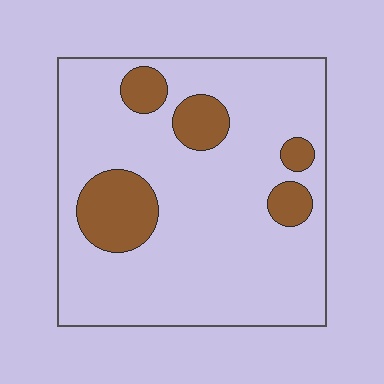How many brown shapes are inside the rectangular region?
5.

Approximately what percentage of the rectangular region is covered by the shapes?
Approximately 15%.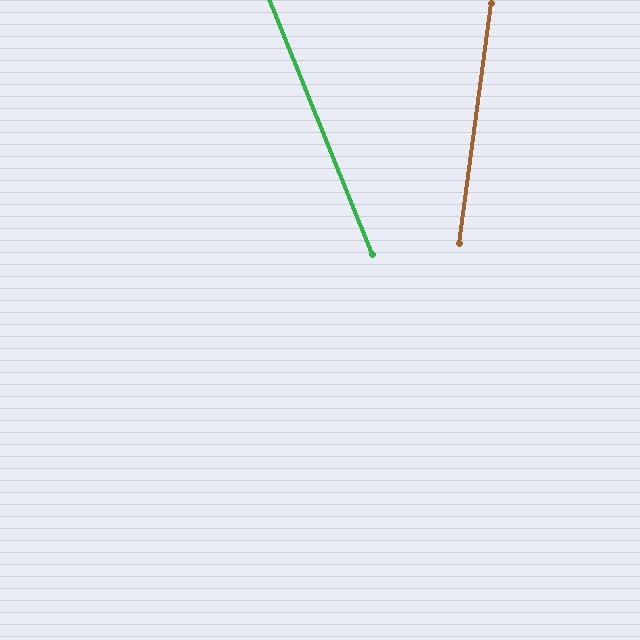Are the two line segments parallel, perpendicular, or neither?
Neither parallel nor perpendicular — they differ by about 30°.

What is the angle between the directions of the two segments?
Approximately 30 degrees.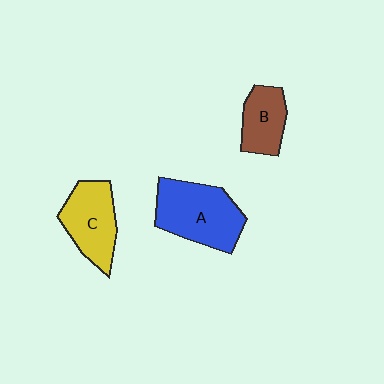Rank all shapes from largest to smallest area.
From largest to smallest: A (blue), C (yellow), B (brown).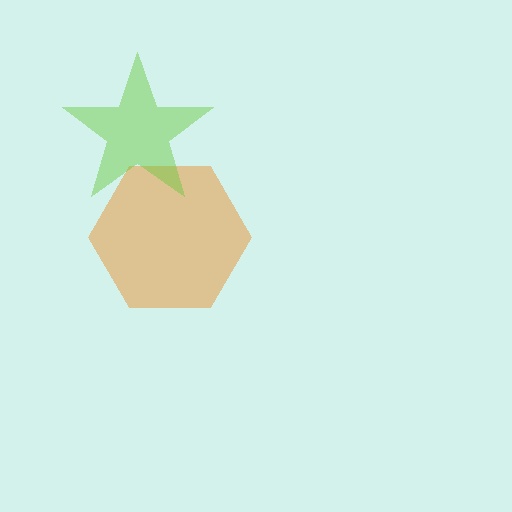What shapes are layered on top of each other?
The layered shapes are: an orange hexagon, a lime star.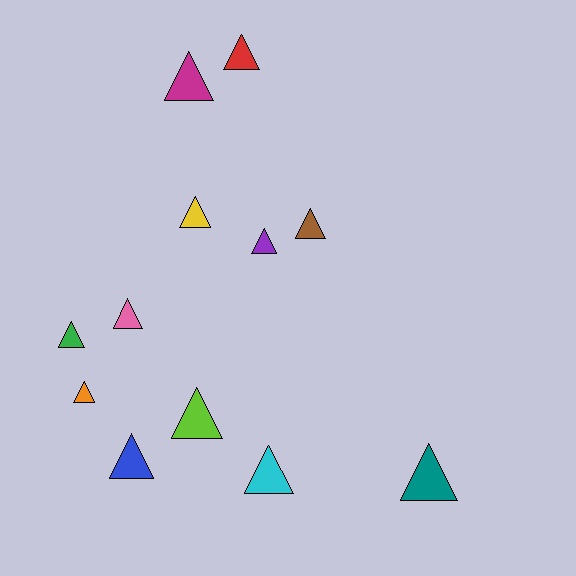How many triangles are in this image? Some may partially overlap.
There are 12 triangles.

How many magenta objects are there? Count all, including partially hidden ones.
There is 1 magenta object.